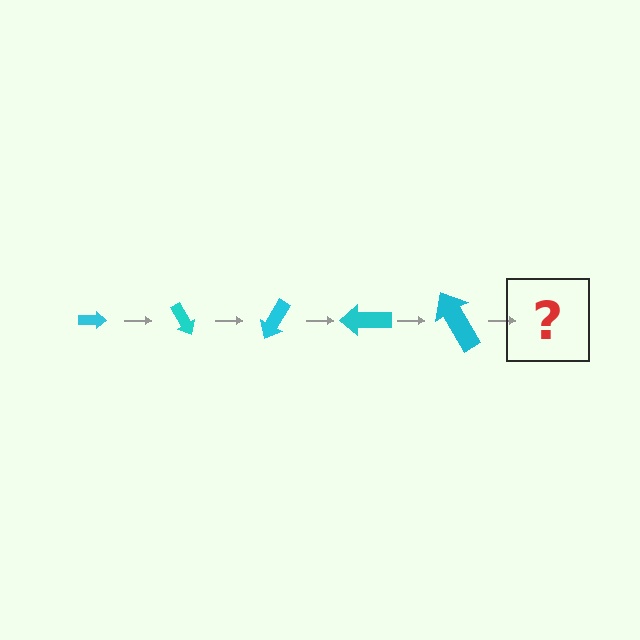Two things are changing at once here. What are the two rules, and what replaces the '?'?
The two rules are that the arrow grows larger each step and it rotates 60 degrees each step. The '?' should be an arrow, larger than the previous one and rotated 300 degrees from the start.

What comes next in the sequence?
The next element should be an arrow, larger than the previous one and rotated 300 degrees from the start.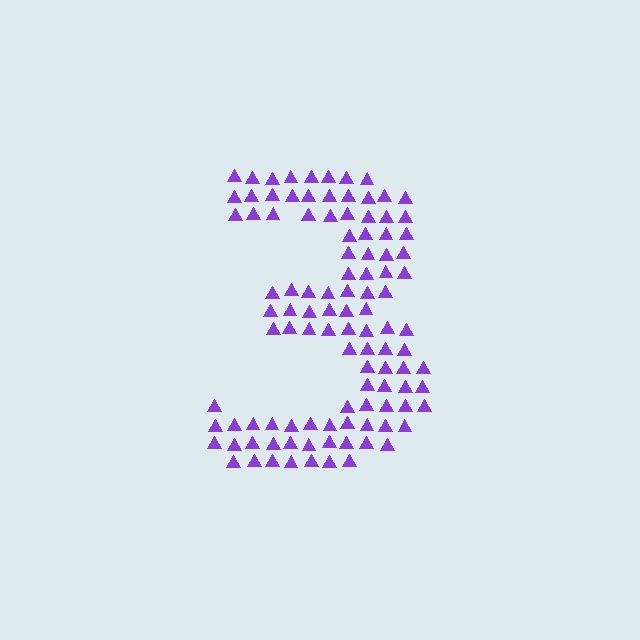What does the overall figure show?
The overall figure shows the digit 3.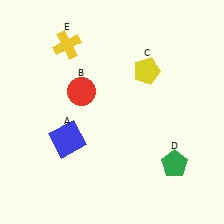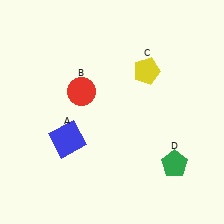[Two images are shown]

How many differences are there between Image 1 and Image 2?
There is 1 difference between the two images.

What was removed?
The yellow cross (E) was removed in Image 2.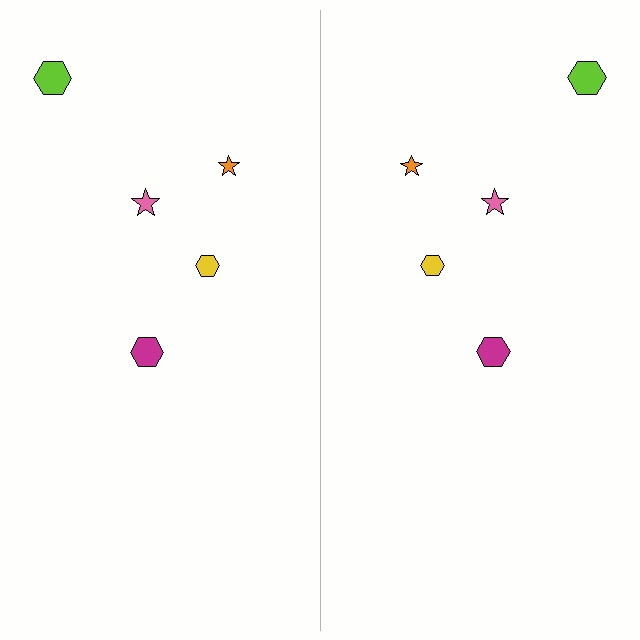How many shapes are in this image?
There are 10 shapes in this image.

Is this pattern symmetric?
Yes, this pattern has bilateral (reflection) symmetry.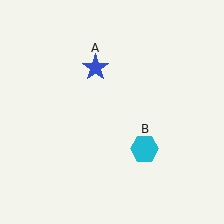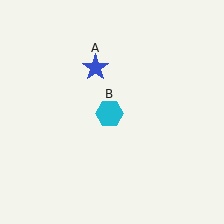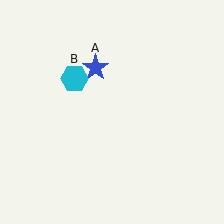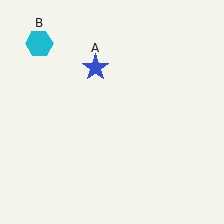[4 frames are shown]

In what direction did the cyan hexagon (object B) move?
The cyan hexagon (object B) moved up and to the left.